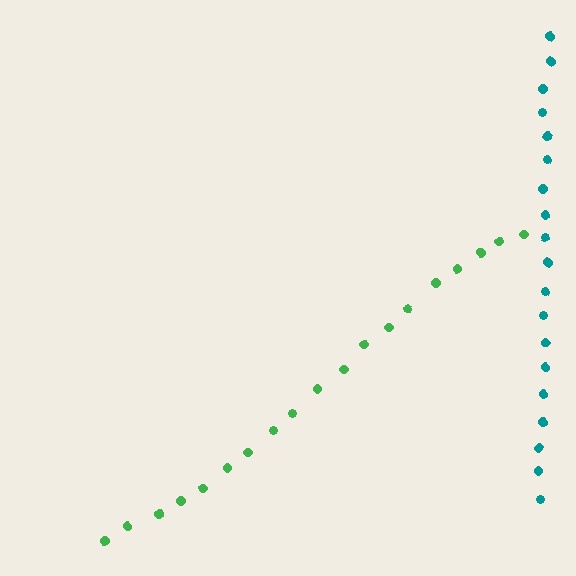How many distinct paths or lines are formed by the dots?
There are 2 distinct paths.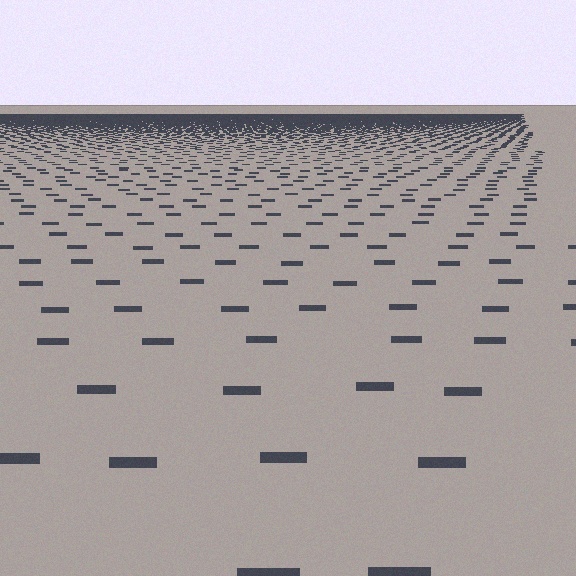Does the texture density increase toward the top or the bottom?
Density increases toward the top.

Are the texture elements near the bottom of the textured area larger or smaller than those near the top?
Larger. Near the bottom, elements are closer to the viewer and appear at a bigger on-screen size.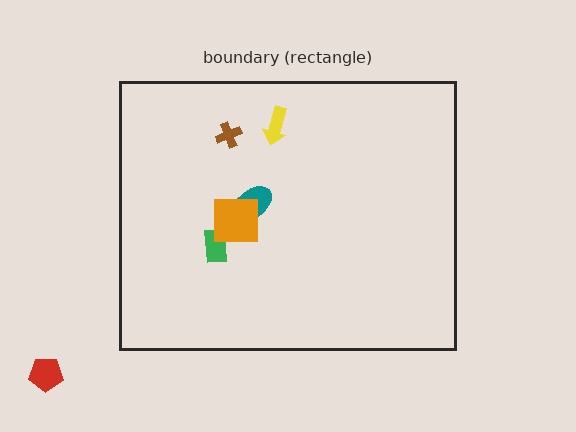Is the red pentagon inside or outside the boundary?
Outside.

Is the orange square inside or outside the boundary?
Inside.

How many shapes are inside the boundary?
5 inside, 1 outside.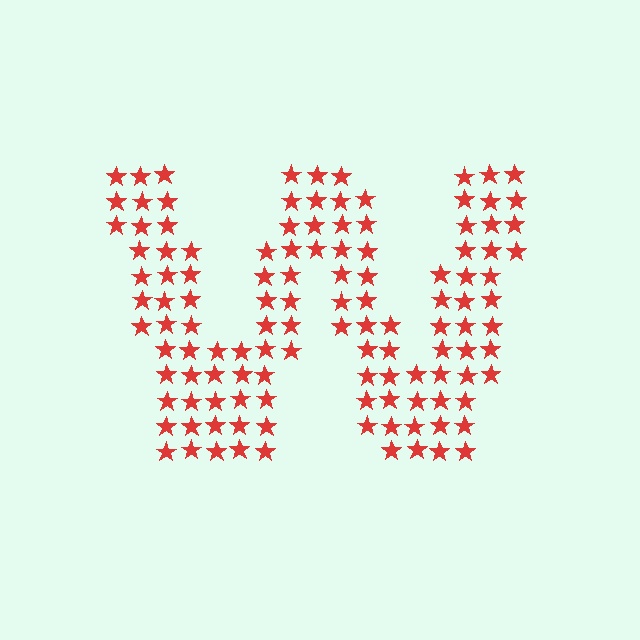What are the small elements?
The small elements are stars.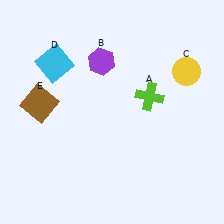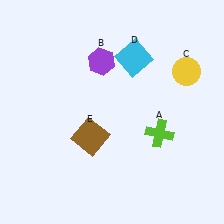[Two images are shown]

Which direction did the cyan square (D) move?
The cyan square (D) moved right.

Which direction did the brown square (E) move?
The brown square (E) moved right.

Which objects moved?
The objects that moved are: the lime cross (A), the cyan square (D), the brown square (E).